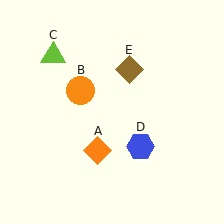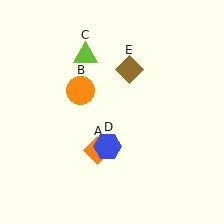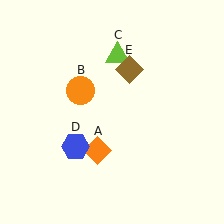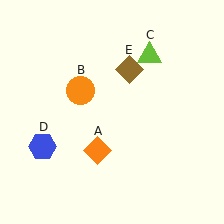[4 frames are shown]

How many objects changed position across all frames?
2 objects changed position: lime triangle (object C), blue hexagon (object D).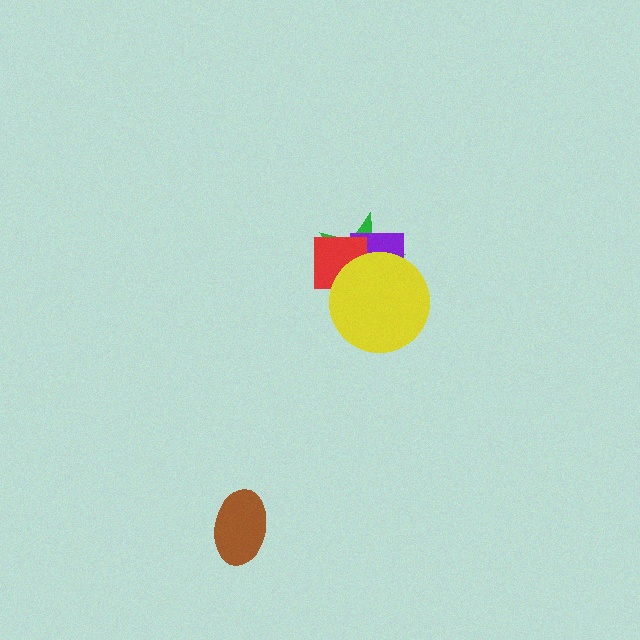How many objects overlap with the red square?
3 objects overlap with the red square.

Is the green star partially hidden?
Yes, it is partially covered by another shape.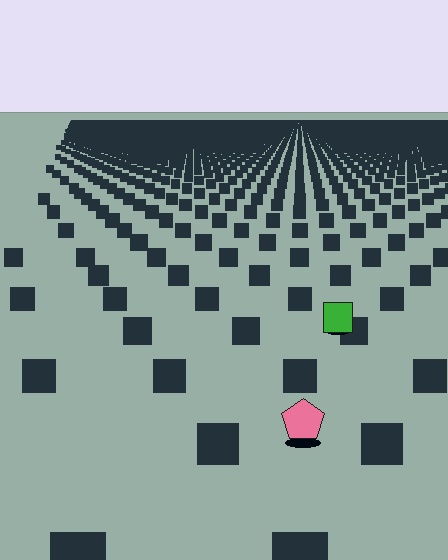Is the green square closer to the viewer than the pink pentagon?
No. The pink pentagon is closer — you can tell from the texture gradient: the ground texture is coarser near it.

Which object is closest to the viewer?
The pink pentagon is closest. The texture marks near it are larger and more spread out.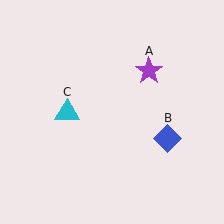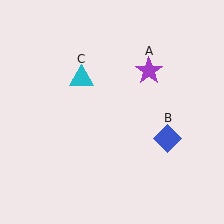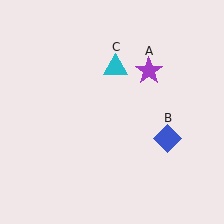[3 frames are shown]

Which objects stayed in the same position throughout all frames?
Purple star (object A) and blue diamond (object B) remained stationary.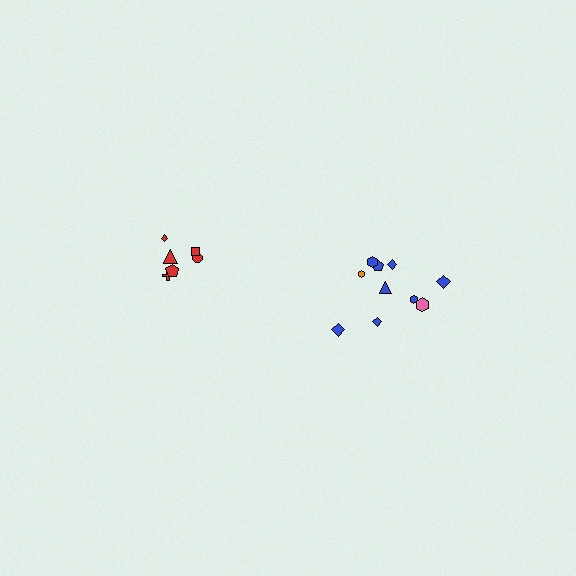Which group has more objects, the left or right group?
The right group.